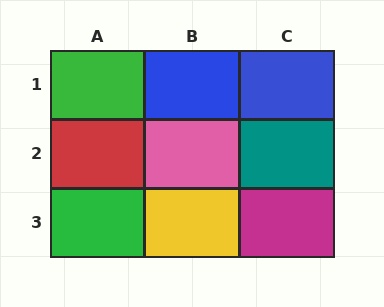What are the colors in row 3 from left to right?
Green, yellow, magenta.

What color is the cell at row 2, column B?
Pink.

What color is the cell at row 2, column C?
Teal.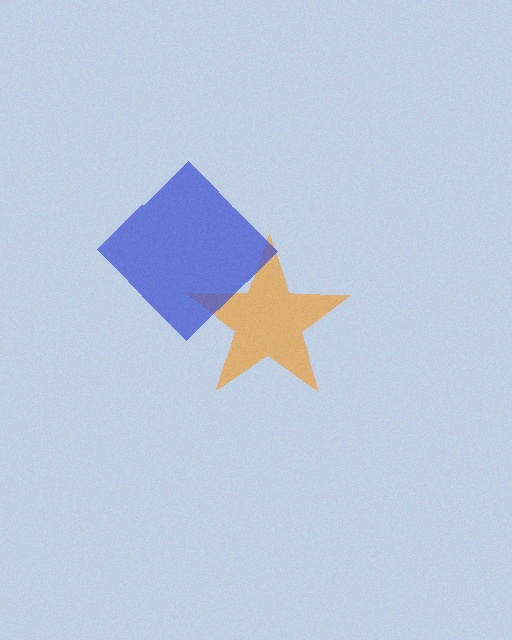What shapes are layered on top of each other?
The layered shapes are: an orange star, a blue diamond.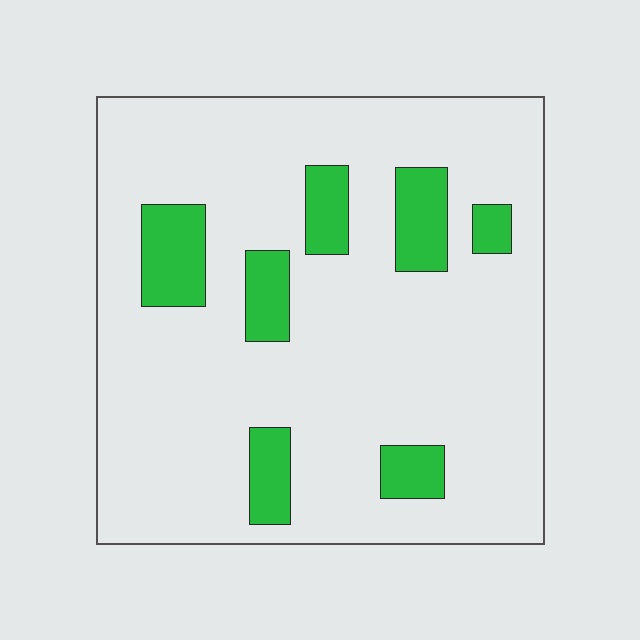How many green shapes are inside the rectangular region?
7.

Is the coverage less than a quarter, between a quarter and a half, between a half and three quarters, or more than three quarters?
Less than a quarter.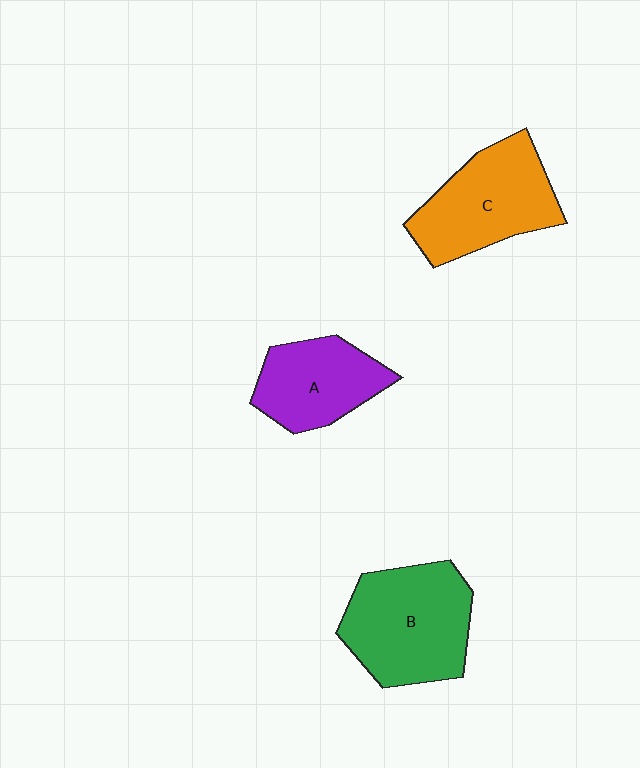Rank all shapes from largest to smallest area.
From largest to smallest: B (green), C (orange), A (purple).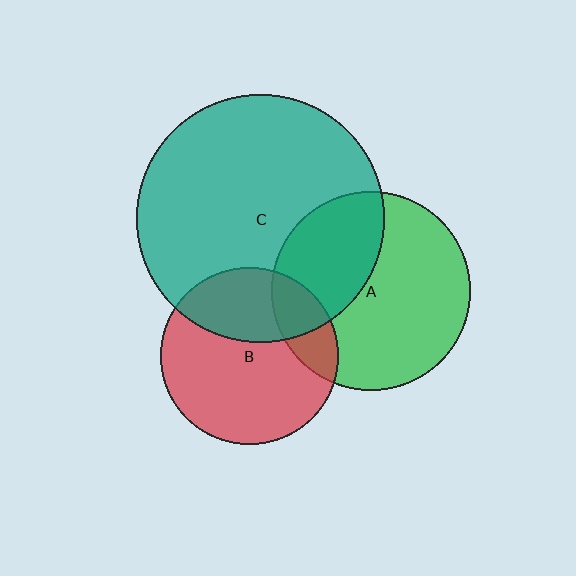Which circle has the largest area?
Circle C (teal).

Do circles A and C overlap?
Yes.